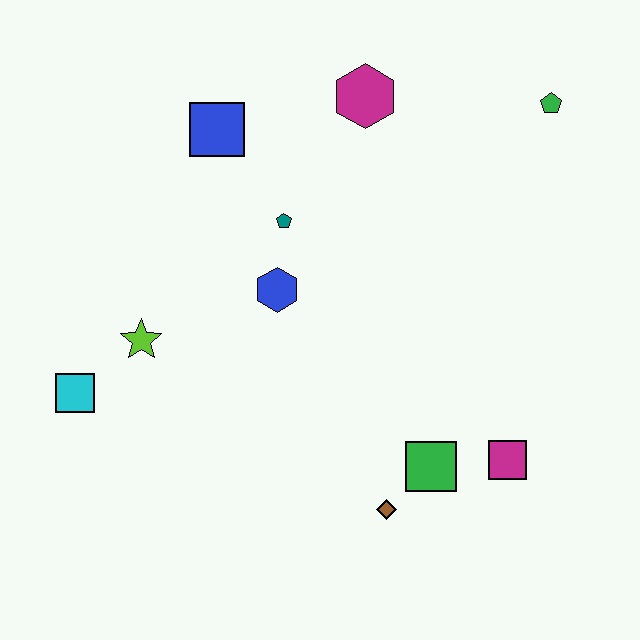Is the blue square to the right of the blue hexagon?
No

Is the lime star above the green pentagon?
No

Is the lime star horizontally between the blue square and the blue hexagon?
No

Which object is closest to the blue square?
The teal pentagon is closest to the blue square.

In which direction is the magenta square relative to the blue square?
The magenta square is below the blue square.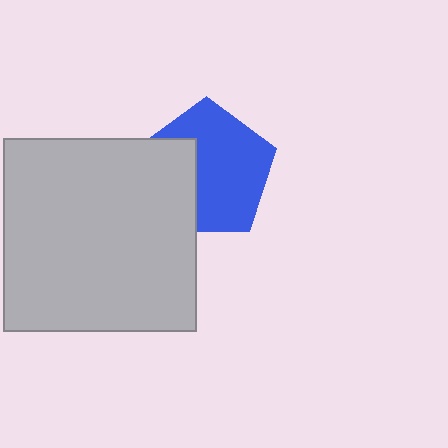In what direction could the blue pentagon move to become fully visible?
The blue pentagon could move right. That would shift it out from behind the light gray square entirely.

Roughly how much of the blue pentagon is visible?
About half of it is visible (roughly 65%).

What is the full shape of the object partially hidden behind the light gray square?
The partially hidden object is a blue pentagon.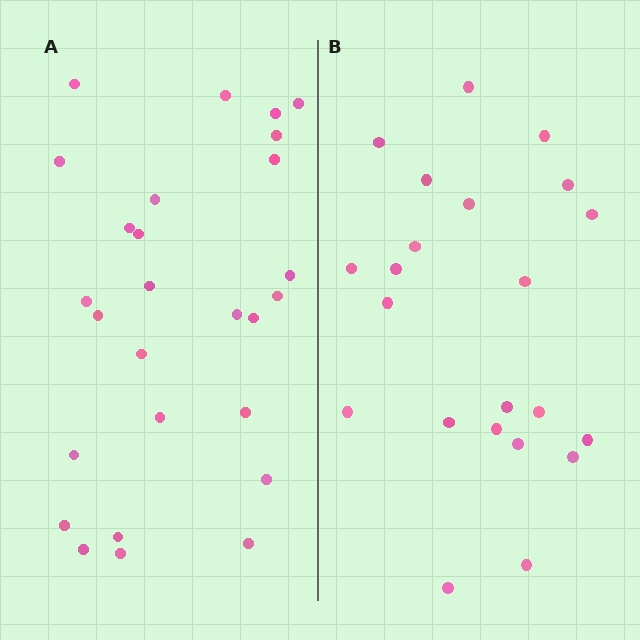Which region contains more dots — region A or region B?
Region A (the left region) has more dots.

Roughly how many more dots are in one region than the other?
Region A has about 5 more dots than region B.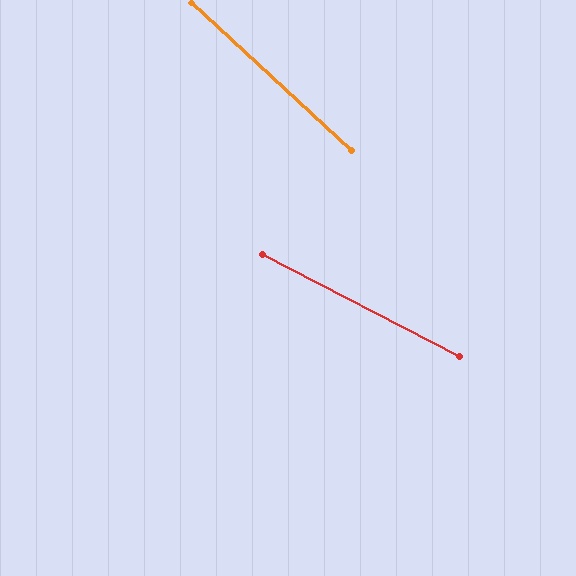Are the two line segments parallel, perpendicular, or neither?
Neither parallel nor perpendicular — they differ by about 16°.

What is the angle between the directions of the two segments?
Approximately 16 degrees.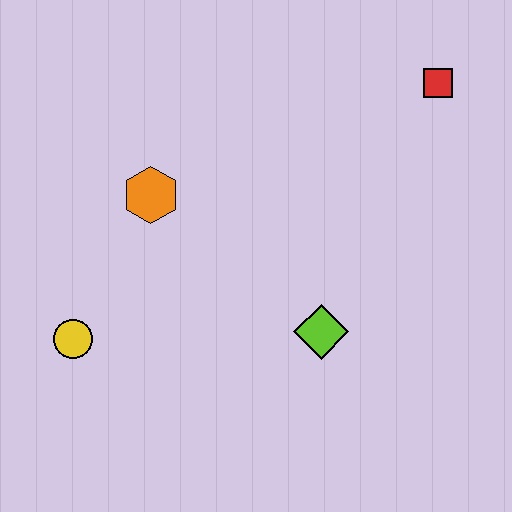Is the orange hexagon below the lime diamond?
No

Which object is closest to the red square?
The lime diamond is closest to the red square.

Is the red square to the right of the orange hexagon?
Yes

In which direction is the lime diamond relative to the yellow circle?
The lime diamond is to the right of the yellow circle.